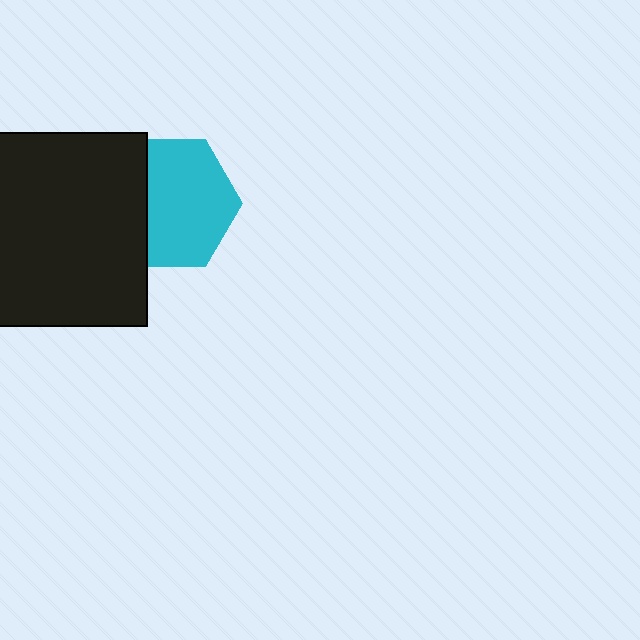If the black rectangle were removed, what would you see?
You would see the complete cyan hexagon.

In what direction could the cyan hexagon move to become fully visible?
The cyan hexagon could move right. That would shift it out from behind the black rectangle entirely.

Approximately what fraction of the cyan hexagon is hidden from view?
Roughly 31% of the cyan hexagon is hidden behind the black rectangle.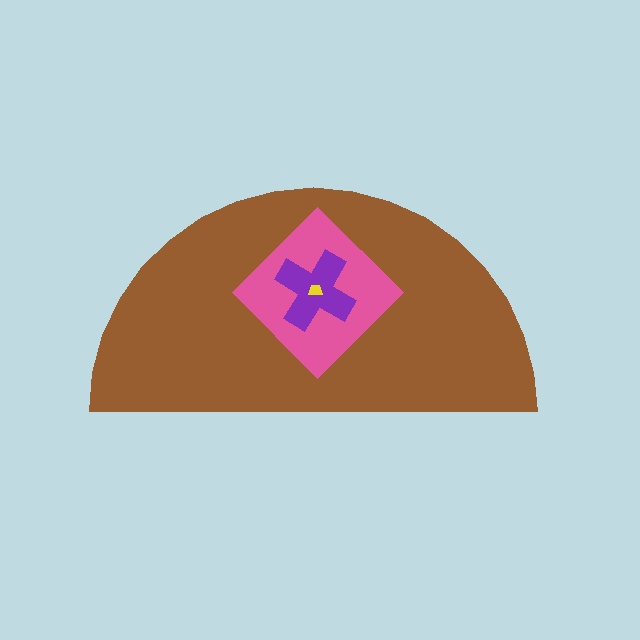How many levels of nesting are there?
4.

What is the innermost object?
The yellow trapezoid.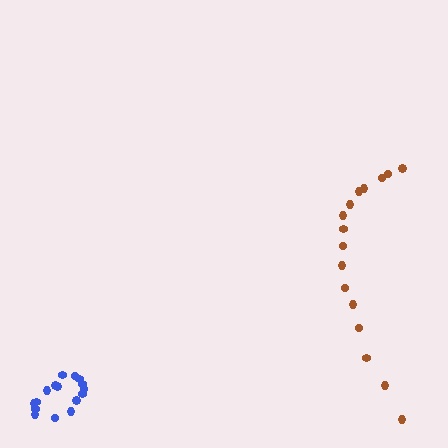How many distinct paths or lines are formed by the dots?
There are 2 distinct paths.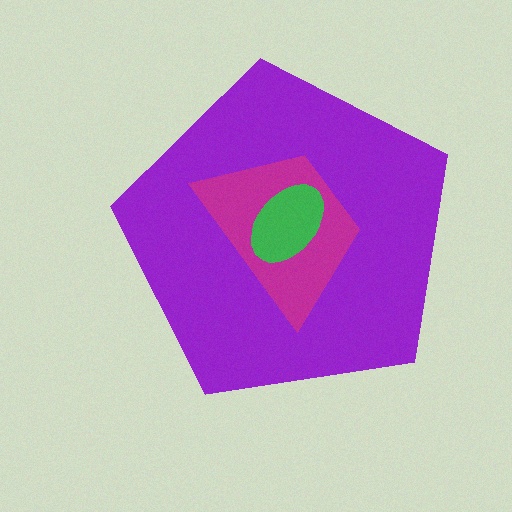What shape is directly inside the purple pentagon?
The magenta trapezoid.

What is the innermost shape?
The green ellipse.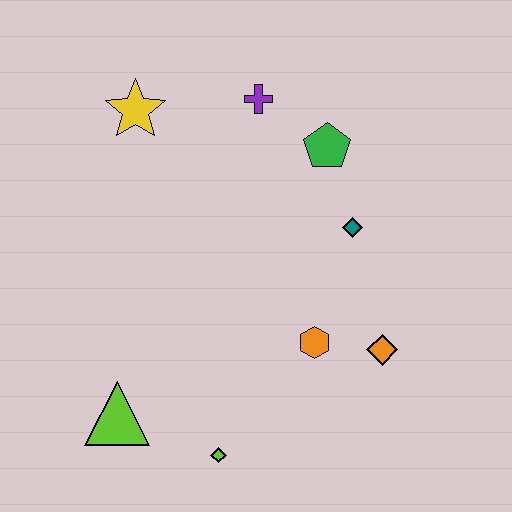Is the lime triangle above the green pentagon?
No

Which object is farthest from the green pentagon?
The lime triangle is farthest from the green pentagon.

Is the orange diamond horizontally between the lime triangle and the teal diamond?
No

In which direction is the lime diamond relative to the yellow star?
The lime diamond is below the yellow star.